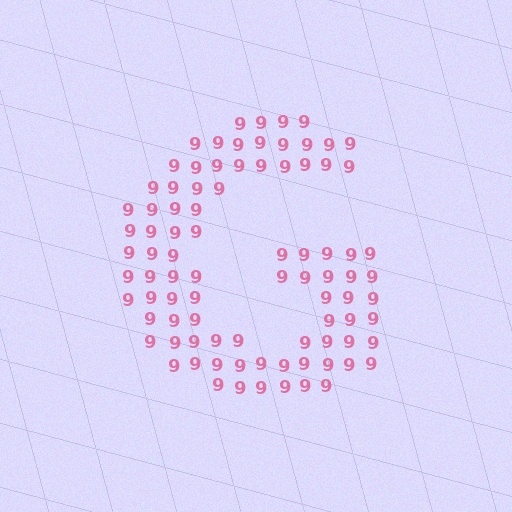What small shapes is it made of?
It is made of small digit 9's.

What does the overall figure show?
The overall figure shows the letter G.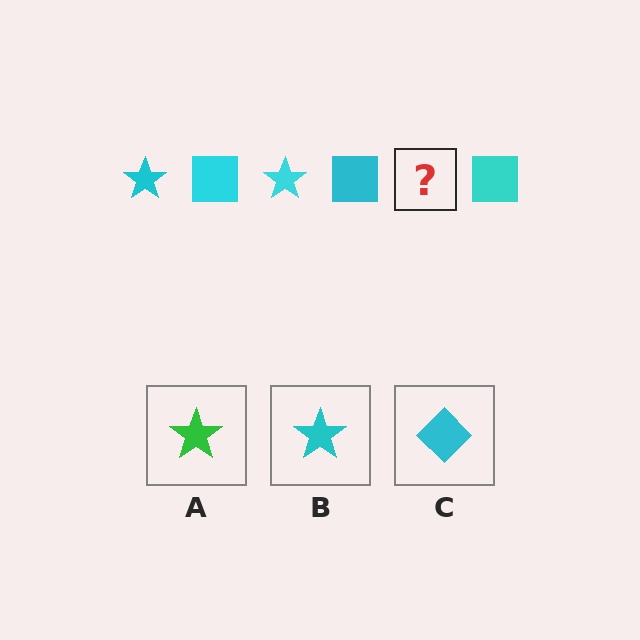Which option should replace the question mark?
Option B.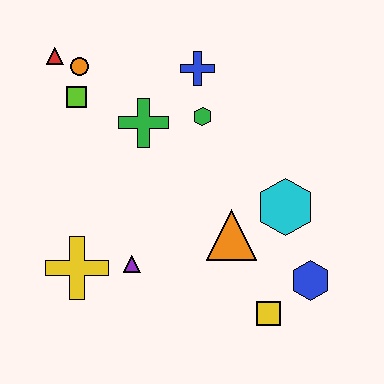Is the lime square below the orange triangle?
No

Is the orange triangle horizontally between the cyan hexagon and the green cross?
Yes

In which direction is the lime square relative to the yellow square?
The lime square is above the yellow square.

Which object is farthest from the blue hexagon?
The red triangle is farthest from the blue hexagon.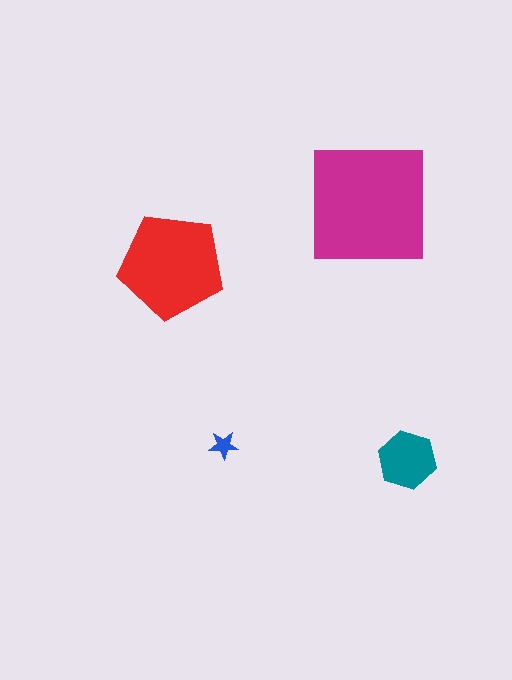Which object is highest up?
The magenta square is topmost.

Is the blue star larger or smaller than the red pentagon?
Smaller.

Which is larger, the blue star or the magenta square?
The magenta square.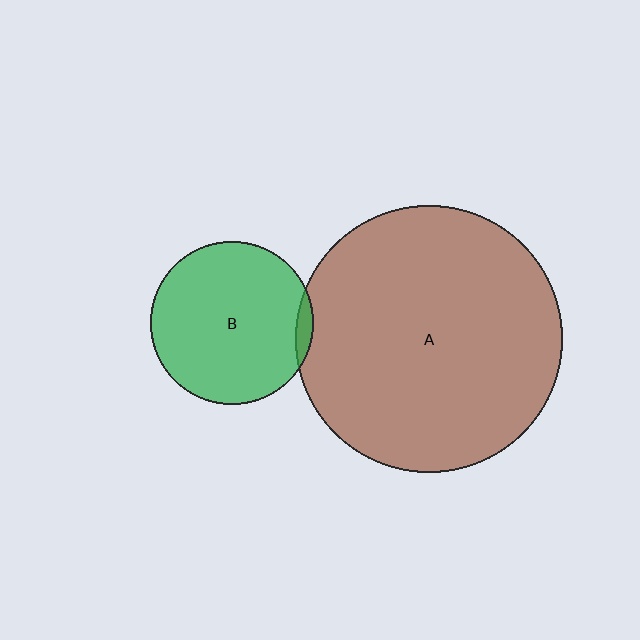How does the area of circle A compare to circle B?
Approximately 2.7 times.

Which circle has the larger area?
Circle A (brown).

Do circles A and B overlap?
Yes.